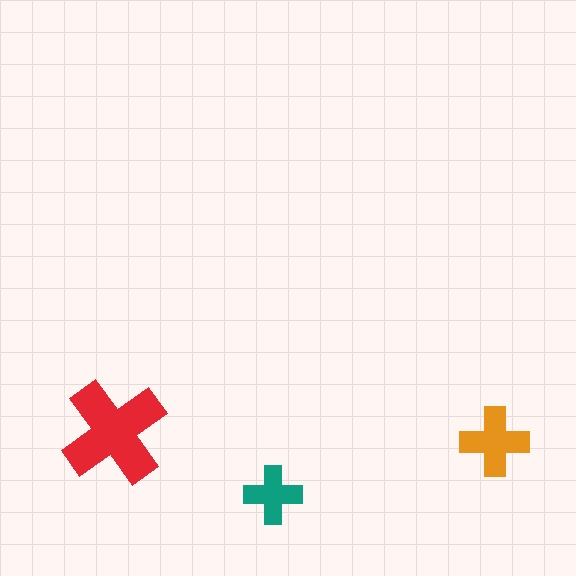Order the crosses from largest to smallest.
the red one, the orange one, the teal one.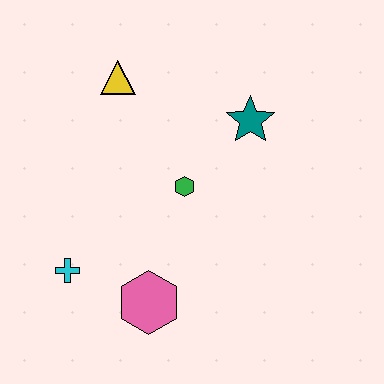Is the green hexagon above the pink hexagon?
Yes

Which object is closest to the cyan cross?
The pink hexagon is closest to the cyan cross.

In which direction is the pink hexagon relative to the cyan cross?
The pink hexagon is to the right of the cyan cross.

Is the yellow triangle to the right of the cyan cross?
Yes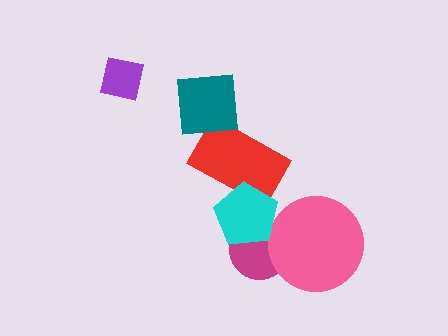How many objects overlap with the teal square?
0 objects overlap with the teal square.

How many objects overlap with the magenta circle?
2 objects overlap with the magenta circle.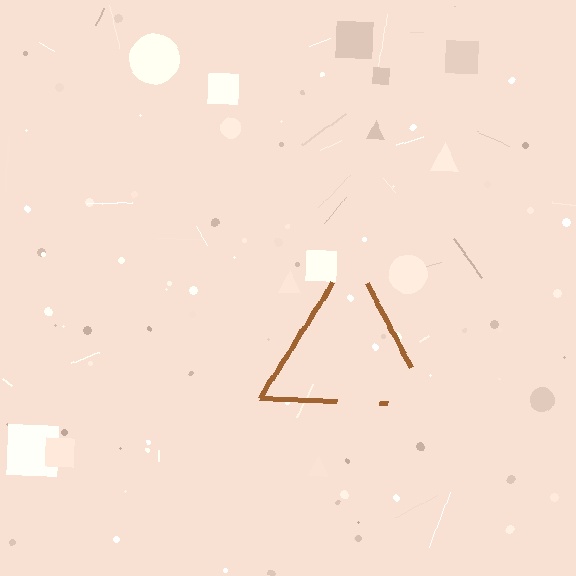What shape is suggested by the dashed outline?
The dashed outline suggests a triangle.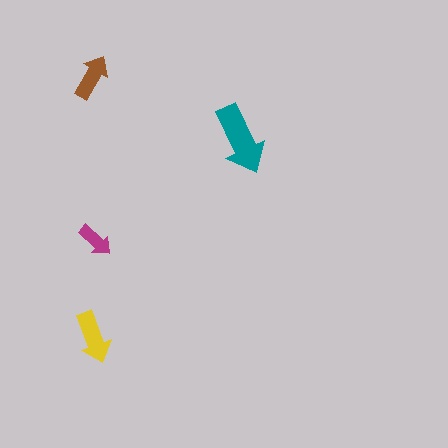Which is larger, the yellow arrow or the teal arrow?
The teal one.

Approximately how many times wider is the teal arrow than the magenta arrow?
About 2 times wider.